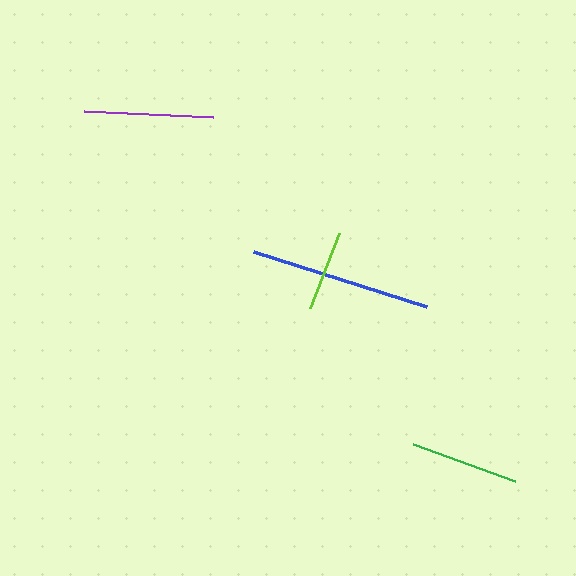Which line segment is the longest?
The blue line is the longest at approximately 182 pixels.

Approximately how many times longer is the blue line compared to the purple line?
The blue line is approximately 1.4 times the length of the purple line.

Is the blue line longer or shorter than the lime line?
The blue line is longer than the lime line.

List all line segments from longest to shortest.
From longest to shortest: blue, purple, green, lime.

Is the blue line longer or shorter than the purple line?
The blue line is longer than the purple line.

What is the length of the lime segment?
The lime segment is approximately 80 pixels long.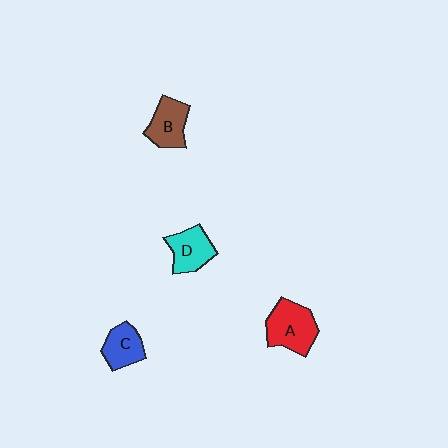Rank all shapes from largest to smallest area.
From largest to smallest: A (red), D (cyan), B (brown), C (blue).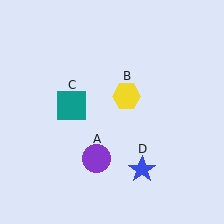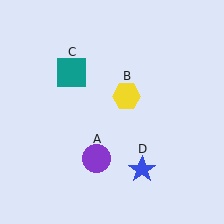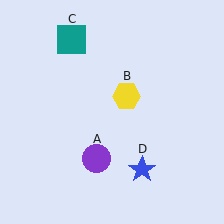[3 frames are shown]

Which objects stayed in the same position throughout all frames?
Purple circle (object A) and yellow hexagon (object B) and blue star (object D) remained stationary.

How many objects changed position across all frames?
1 object changed position: teal square (object C).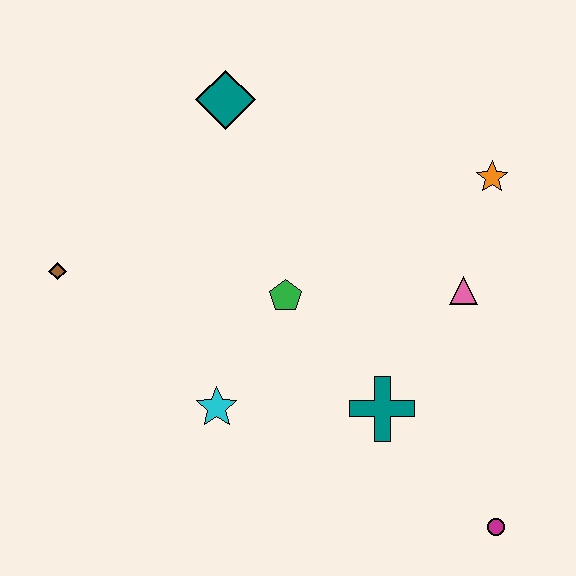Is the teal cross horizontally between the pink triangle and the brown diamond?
Yes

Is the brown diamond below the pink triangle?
No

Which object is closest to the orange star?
The pink triangle is closest to the orange star.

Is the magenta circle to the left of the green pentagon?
No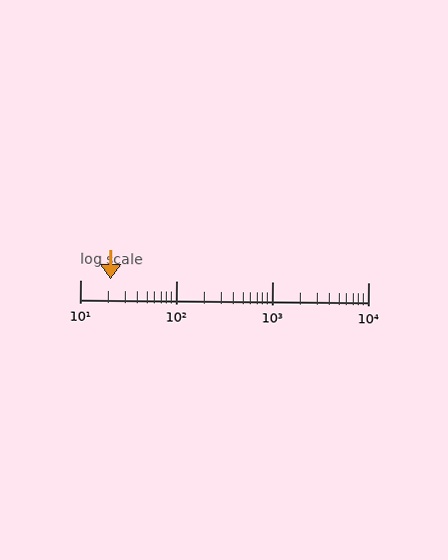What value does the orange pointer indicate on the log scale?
The pointer indicates approximately 21.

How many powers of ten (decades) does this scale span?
The scale spans 3 decades, from 10 to 10000.